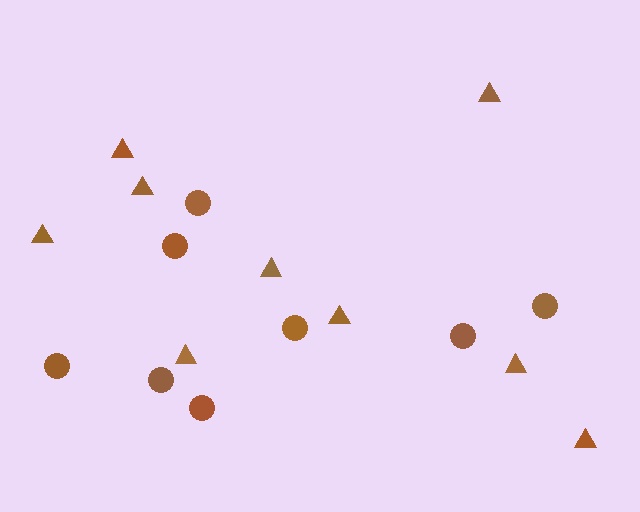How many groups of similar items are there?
There are 2 groups: one group of triangles (9) and one group of circles (8).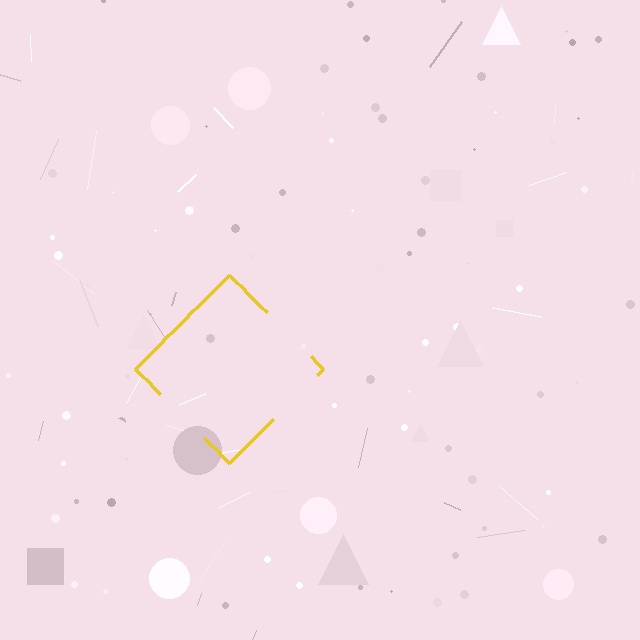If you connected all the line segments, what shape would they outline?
They would outline a diamond.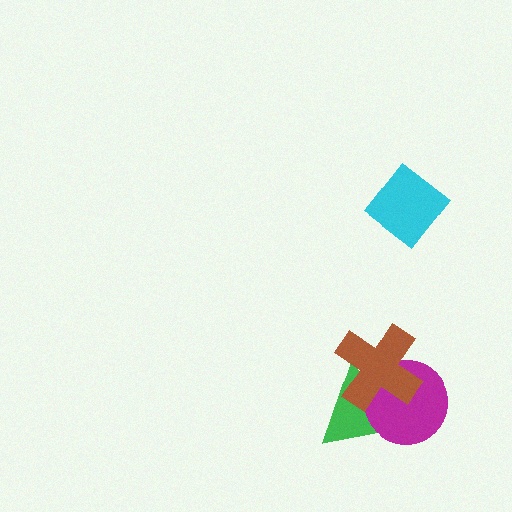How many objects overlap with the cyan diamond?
0 objects overlap with the cyan diamond.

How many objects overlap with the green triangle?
2 objects overlap with the green triangle.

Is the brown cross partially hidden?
No, no other shape covers it.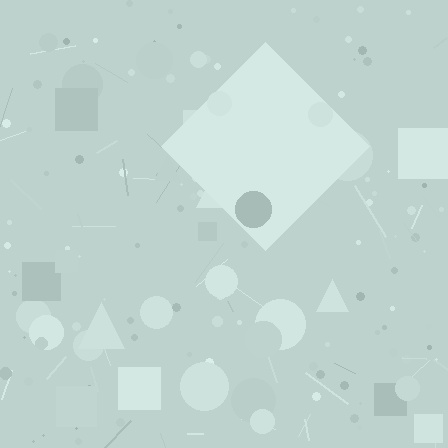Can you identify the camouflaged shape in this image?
The camouflaged shape is a diamond.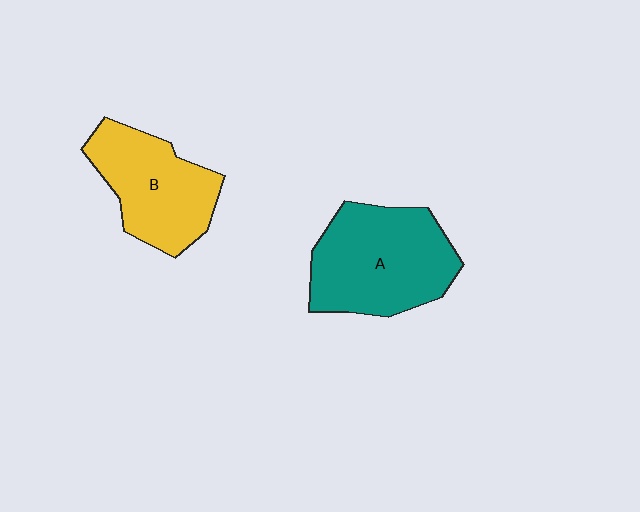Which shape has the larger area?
Shape A (teal).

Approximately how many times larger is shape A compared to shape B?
Approximately 1.2 times.